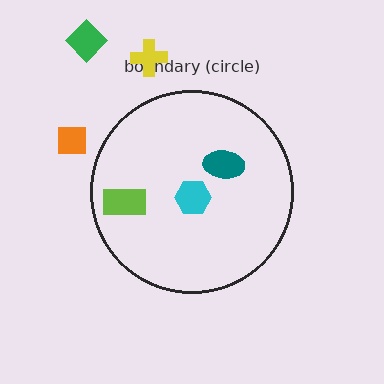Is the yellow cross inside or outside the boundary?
Outside.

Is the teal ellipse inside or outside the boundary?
Inside.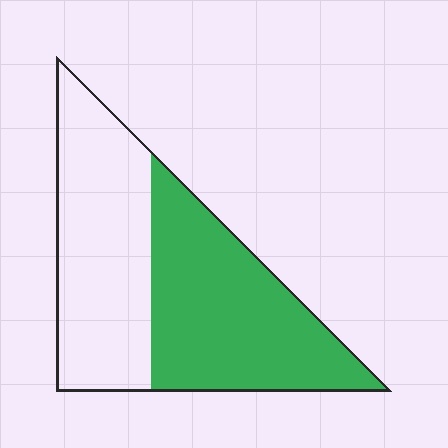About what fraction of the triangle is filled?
About one half (1/2).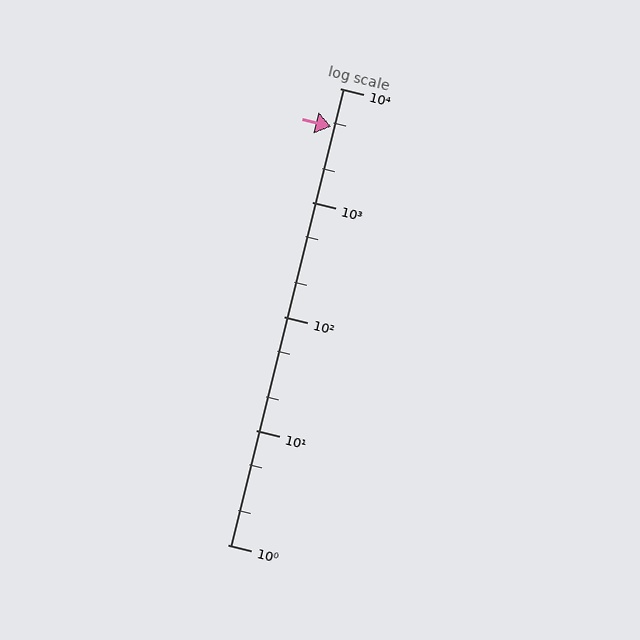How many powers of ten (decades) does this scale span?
The scale spans 4 decades, from 1 to 10000.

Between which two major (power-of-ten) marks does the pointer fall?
The pointer is between 1000 and 10000.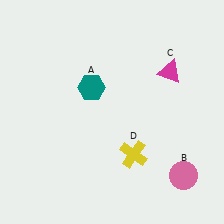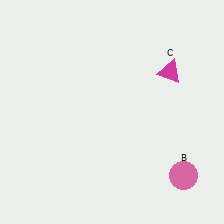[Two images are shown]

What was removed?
The teal hexagon (A), the yellow cross (D) were removed in Image 2.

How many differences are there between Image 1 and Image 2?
There are 2 differences between the two images.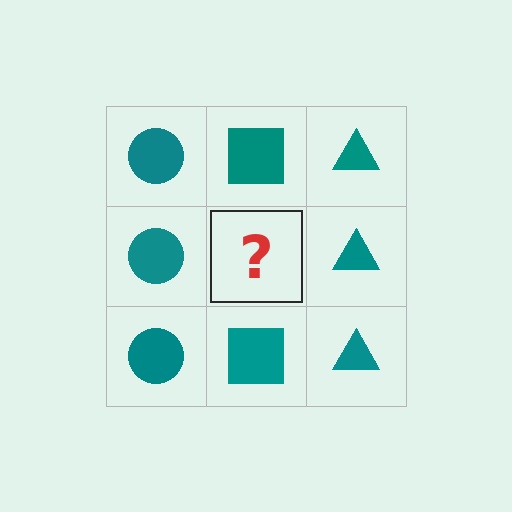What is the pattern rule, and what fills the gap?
The rule is that each column has a consistent shape. The gap should be filled with a teal square.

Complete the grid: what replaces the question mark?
The question mark should be replaced with a teal square.